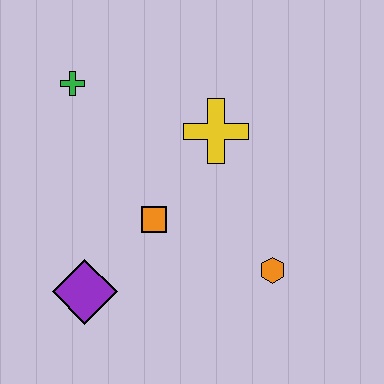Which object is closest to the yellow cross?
The orange square is closest to the yellow cross.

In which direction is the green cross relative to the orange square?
The green cross is above the orange square.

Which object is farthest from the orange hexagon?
The green cross is farthest from the orange hexagon.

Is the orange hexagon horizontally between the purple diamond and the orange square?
No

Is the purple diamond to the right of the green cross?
Yes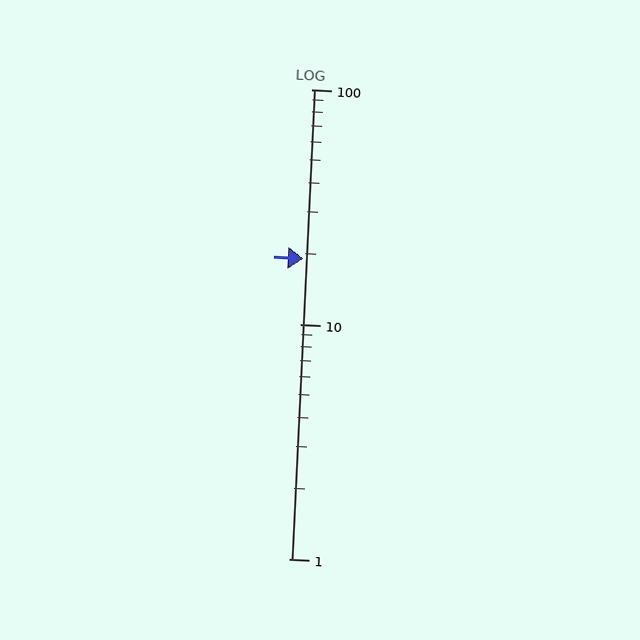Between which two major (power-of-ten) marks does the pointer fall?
The pointer is between 10 and 100.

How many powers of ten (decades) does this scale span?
The scale spans 2 decades, from 1 to 100.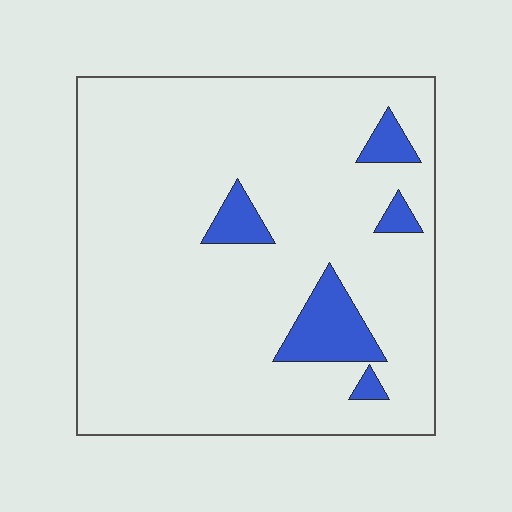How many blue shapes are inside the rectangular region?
5.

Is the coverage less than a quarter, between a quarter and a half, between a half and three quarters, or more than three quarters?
Less than a quarter.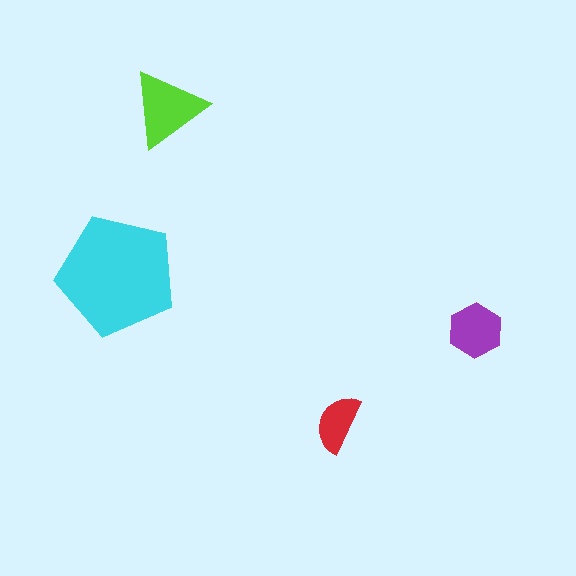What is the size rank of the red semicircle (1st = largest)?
4th.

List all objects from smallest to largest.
The red semicircle, the purple hexagon, the lime triangle, the cyan pentagon.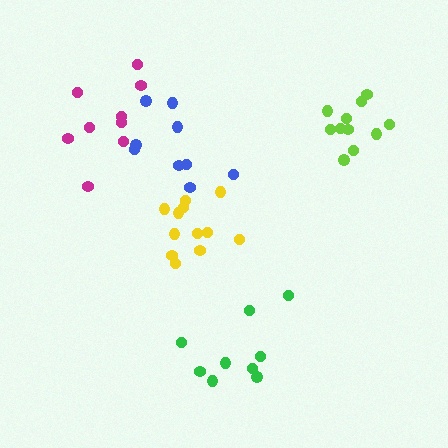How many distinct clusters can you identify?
There are 5 distinct clusters.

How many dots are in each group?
Group 1: 9 dots, Group 2: 9 dots, Group 3: 9 dots, Group 4: 11 dots, Group 5: 12 dots (50 total).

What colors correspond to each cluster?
The clusters are colored: magenta, green, blue, lime, yellow.